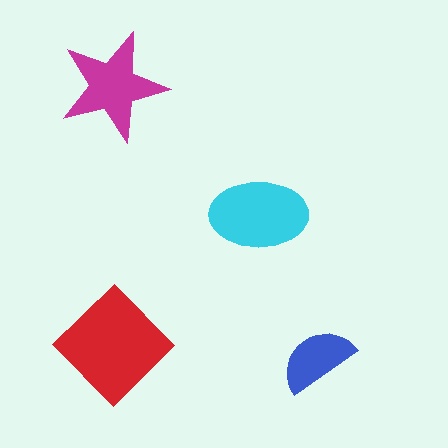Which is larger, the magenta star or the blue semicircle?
The magenta star.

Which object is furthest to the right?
The blue semicircle is rightmost.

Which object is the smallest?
The blue semicircle.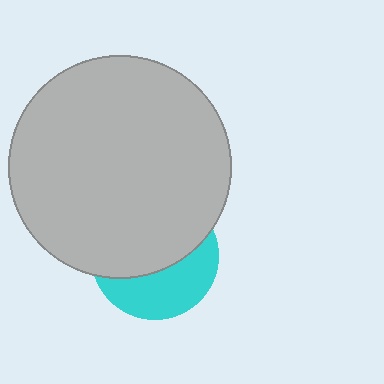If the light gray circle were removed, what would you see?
You would see the complete cyan circle.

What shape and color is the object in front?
The object in front is a light gray circle.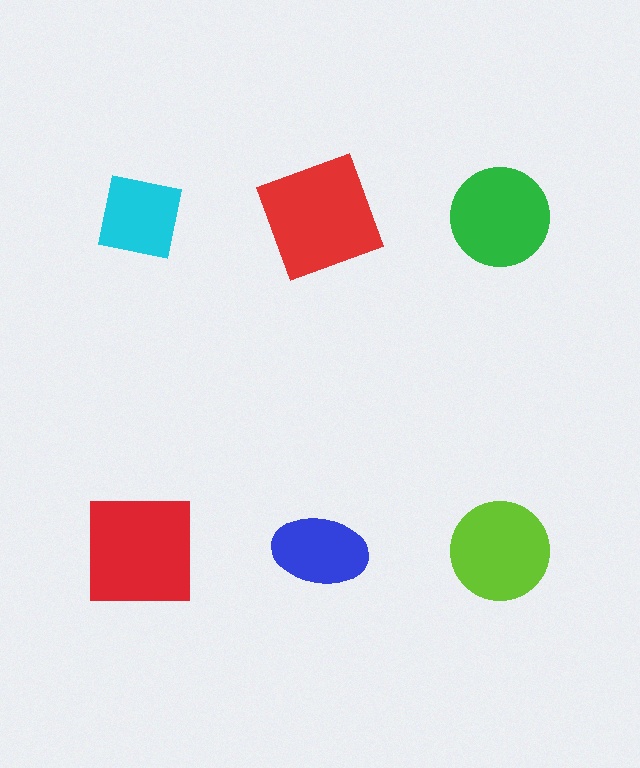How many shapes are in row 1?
3 shapes.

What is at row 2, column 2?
A blue ellipse.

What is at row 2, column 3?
A lime circle.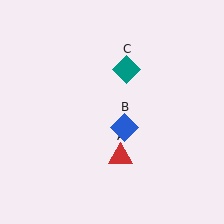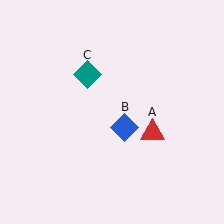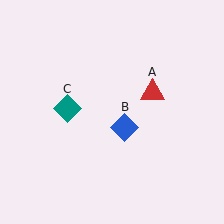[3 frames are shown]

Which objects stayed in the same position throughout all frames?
Blue diamond (object B) remained stationary.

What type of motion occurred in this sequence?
The red triangle (object A), teal diamond (object C) rotated counterclockwise around the center of the scene.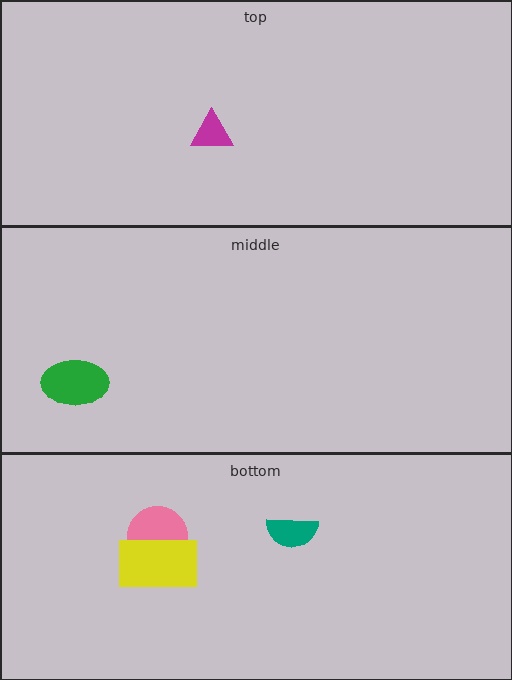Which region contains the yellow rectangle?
The bottom region.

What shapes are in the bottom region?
The pink circle, the teal semicircle, the yellow rectangle.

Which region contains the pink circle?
The bottom region.